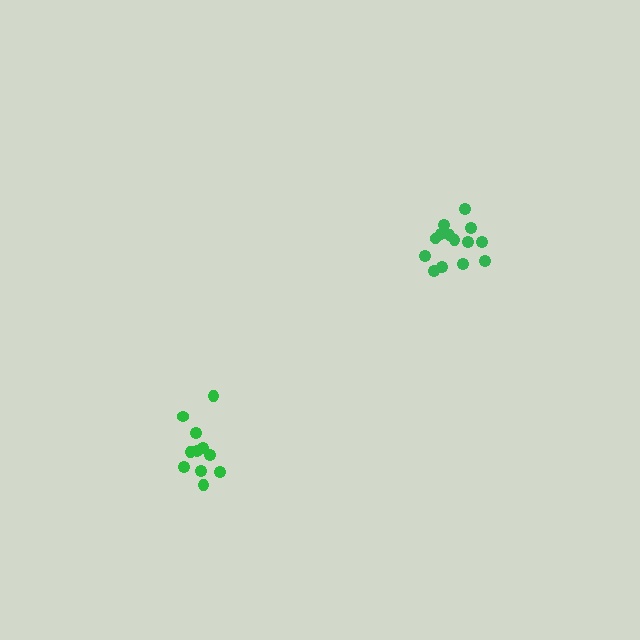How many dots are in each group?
Group 1: 14 dots, Group 2: 11 dots (25 total).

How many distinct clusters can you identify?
There are 2 distinct clusters.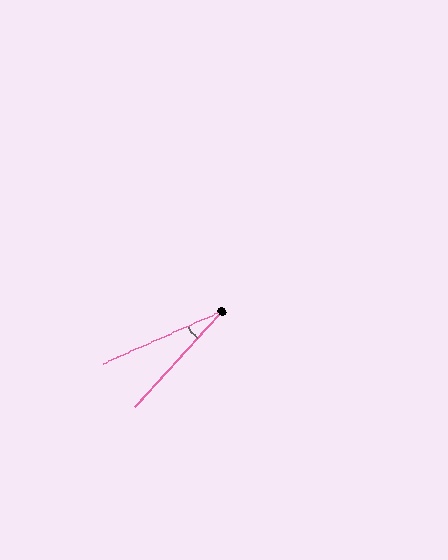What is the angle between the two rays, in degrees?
Approximately 24 degrees.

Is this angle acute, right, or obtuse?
It is acute.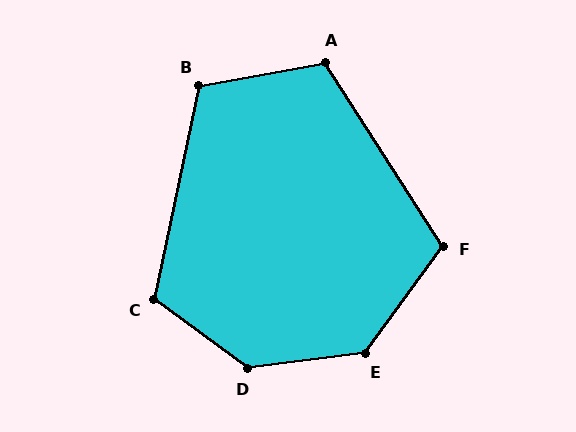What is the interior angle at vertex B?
Approximately 112 degrees (obtuse).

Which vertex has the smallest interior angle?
F, at approximately 112 degrees.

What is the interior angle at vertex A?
Approximately 112 degrees (obtuse).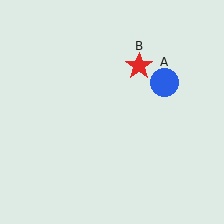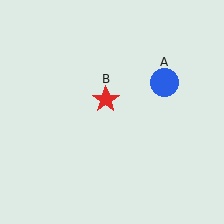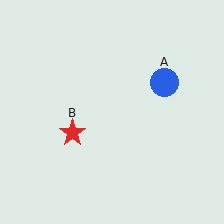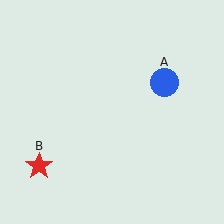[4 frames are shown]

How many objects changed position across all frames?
1 object changed position: red star (object B).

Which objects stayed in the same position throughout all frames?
Blue circle (object A) remained stationary.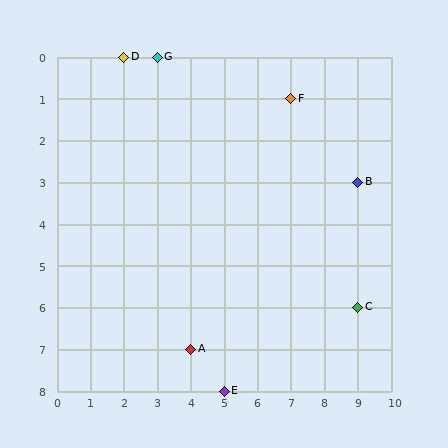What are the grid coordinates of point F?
Point F is at grid coordinates (7, 1).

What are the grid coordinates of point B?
Point B is at grid coordinates (9, 3).